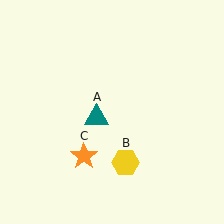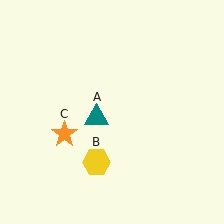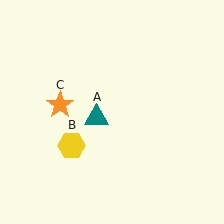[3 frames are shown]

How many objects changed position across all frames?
2 objects changed position: yellow hexagon (object B), orange star (object C).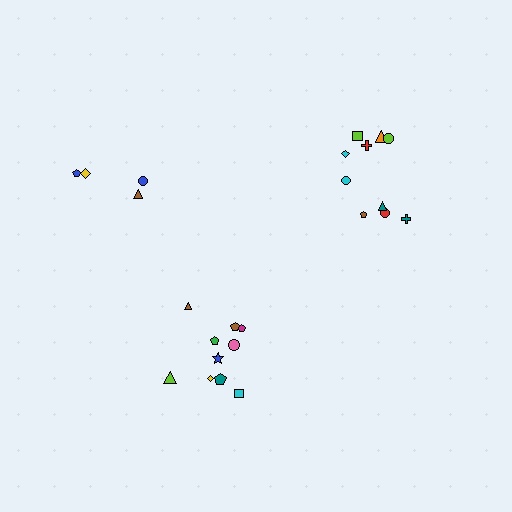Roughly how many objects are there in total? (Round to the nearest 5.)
Roughly 25 objects in total.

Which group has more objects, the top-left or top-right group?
The top-right group.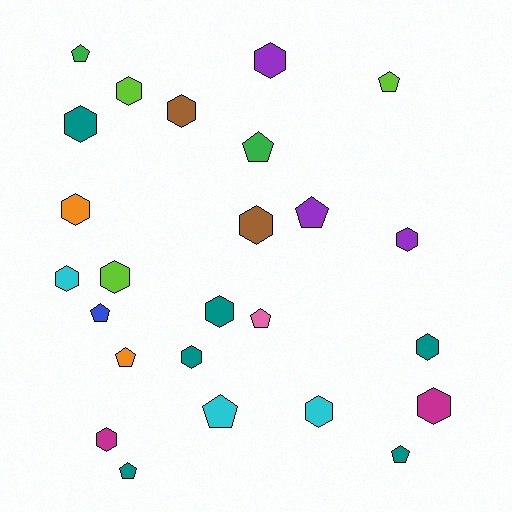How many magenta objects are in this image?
There are 2 magenta objects.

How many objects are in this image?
There are 25 objects.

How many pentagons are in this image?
There are 10 pentagons.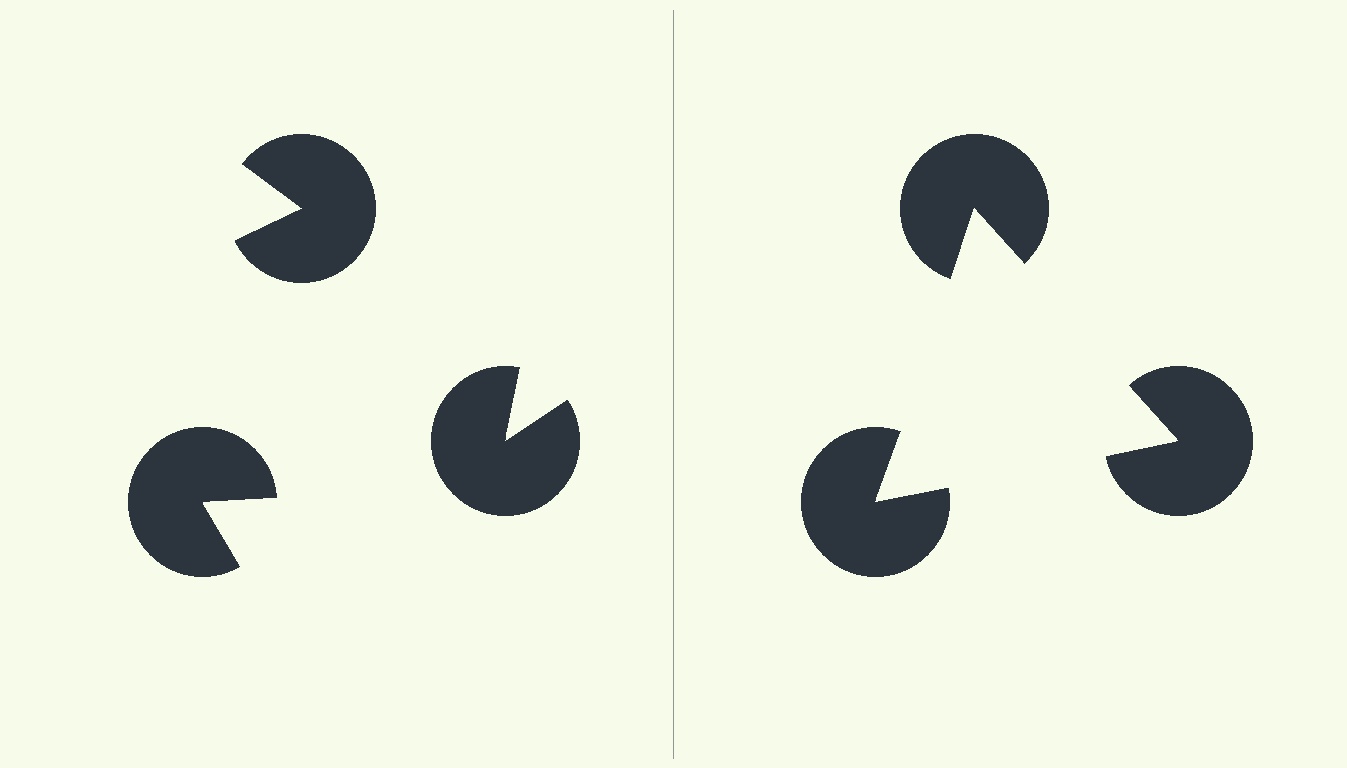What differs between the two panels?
The pac-man discs are positioned identically on both sides; only the wedge orientations differ. On the right they align to a triangle; on the left they are misaligned.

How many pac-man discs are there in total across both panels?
6 — 3 on each side.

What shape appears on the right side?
An illusory triangle.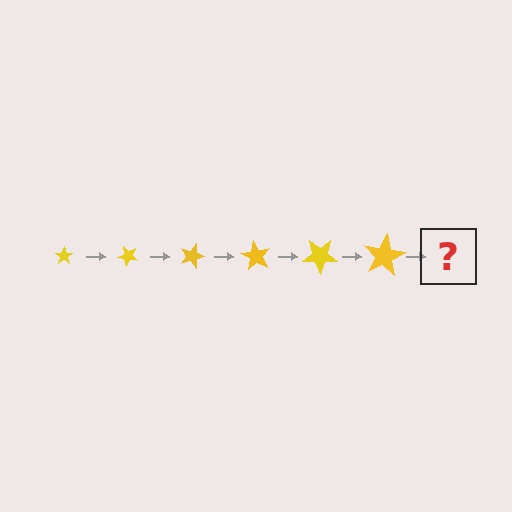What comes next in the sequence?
The next element should be a star, larger than the previous one and rotated 270 degrees from the start.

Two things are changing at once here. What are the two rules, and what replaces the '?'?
The two rules are that the star grows larger each step and it rotates 45 degrees each step. The '?' should be a star, larger than the previous one and rotated 270 degrees from the start.